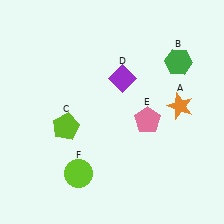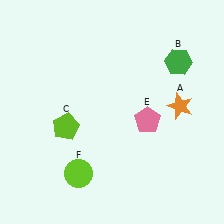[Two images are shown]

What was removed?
The purple diamond (D) was removed in Image 2.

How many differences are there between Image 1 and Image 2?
There is 1 difference between the two images.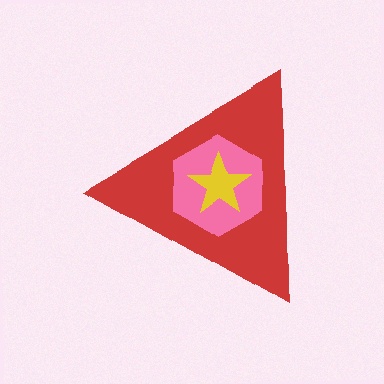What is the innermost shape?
The yellow star.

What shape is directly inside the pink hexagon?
The yellow star.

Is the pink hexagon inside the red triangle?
Yes.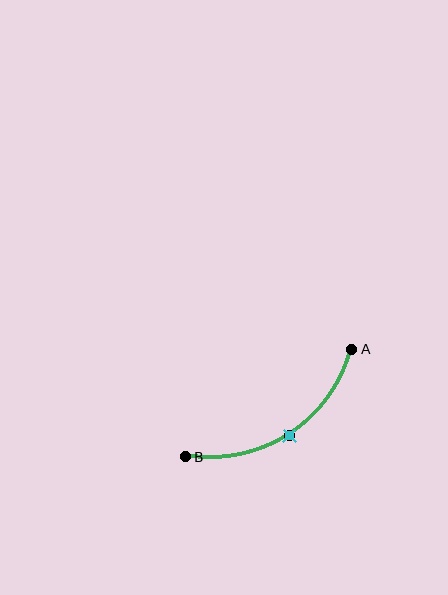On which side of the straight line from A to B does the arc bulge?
The arc bulges below the straight line connecting A and B.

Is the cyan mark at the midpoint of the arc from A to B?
Yes. The cyan mark lies on the arc at equal arc-length from both A and B — it is the arc midpoint.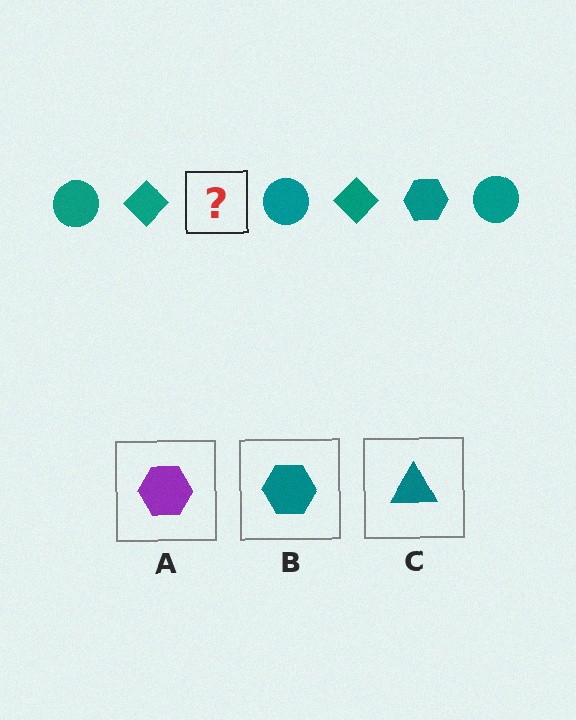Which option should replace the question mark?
Option B.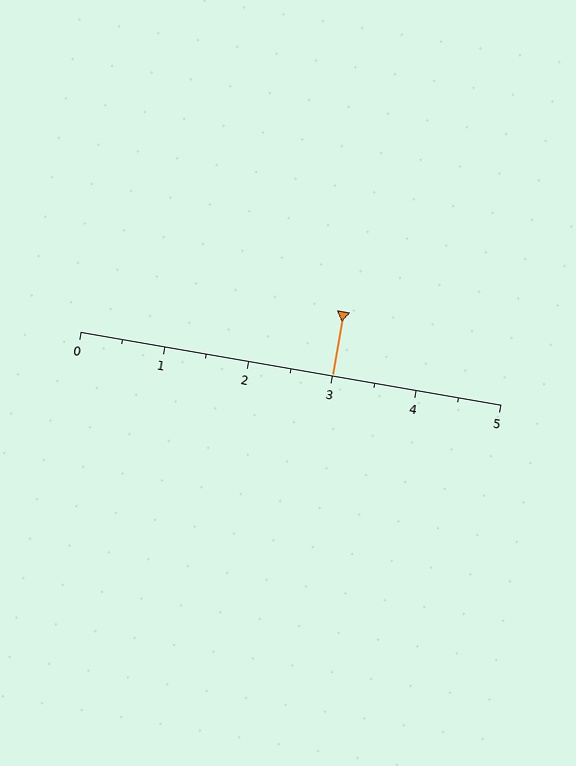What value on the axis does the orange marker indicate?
The marker indicates approximately 3.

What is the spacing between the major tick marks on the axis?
The major ticks are spaced 1 apart.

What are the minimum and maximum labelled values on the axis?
The axis runs from 0 to 5.